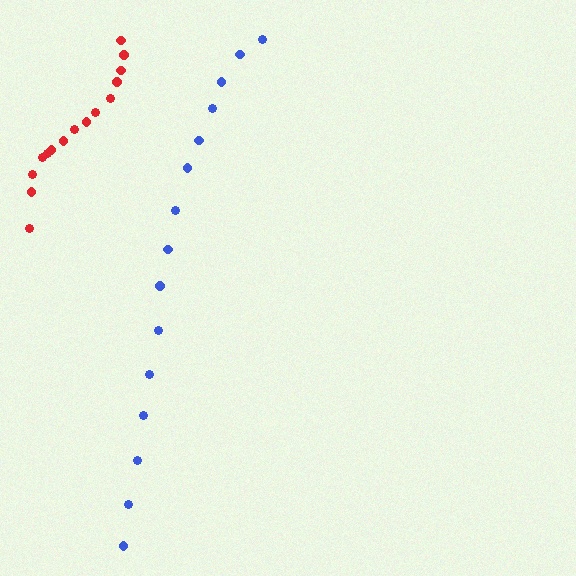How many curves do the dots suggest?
There are 2 distinct paths.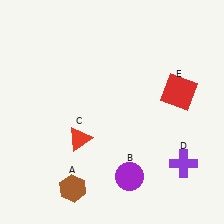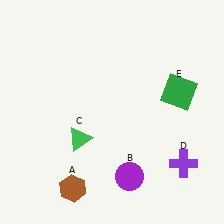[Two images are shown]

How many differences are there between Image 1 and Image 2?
There are 2 differences between the two images.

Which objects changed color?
C changed from red to green. E changed from red to green.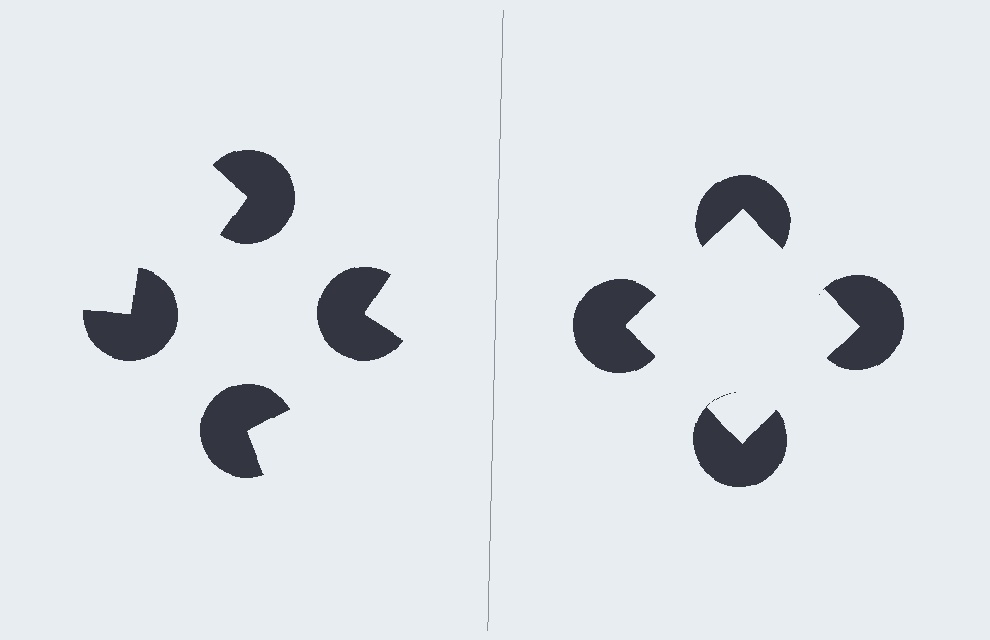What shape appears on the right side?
An illusory square.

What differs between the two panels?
The pac-man discs are positioned identically on both sides; only the wedge orientations differ. On the right they align to a square; on the left they are misaligned.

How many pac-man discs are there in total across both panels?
8 — 4 on each side.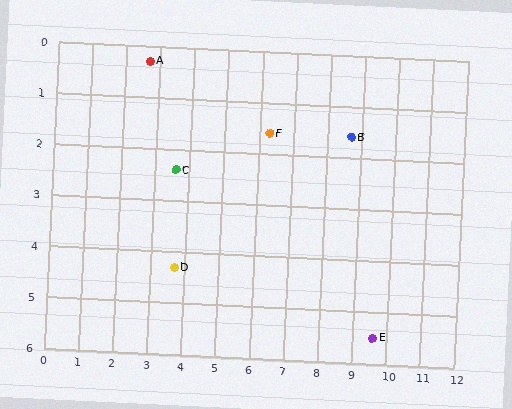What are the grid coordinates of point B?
Point B is at approximately (8.7, 1.6).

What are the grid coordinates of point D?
Point D is at approximately (3.7, 4.3).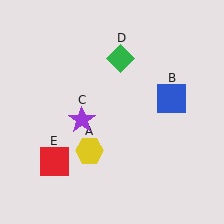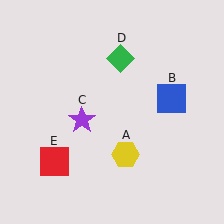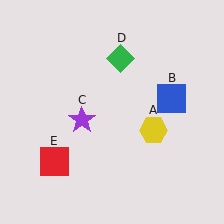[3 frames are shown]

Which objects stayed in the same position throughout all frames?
Blue square (object B) and purple star (object C) and green diamond (object D) and red square (object E) remained stationary.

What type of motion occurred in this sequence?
The yellow hexagon (object A) rotated counterclockwise around the center of the scene.